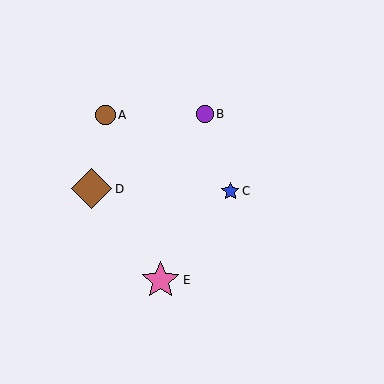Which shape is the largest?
The brown diamond (labeled D) is the largest.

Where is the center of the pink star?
The center of the pink star is at (161, 280).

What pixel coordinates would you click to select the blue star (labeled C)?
Click at (230, 191) to select the blue star C.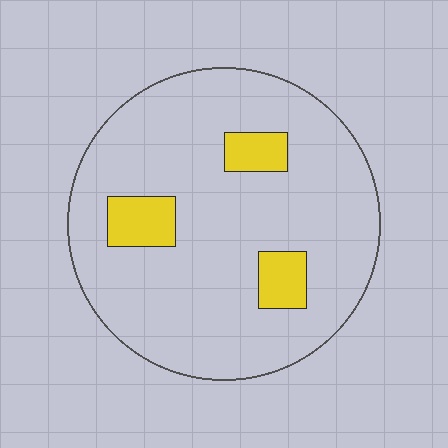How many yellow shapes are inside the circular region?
3.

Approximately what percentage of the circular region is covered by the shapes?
Approximately 10%.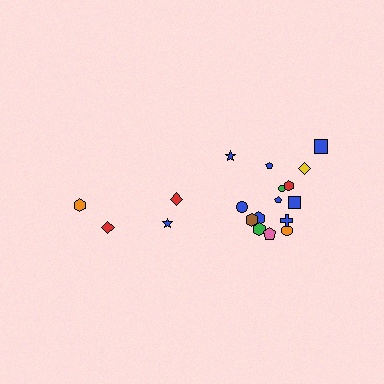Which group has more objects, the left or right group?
The right group.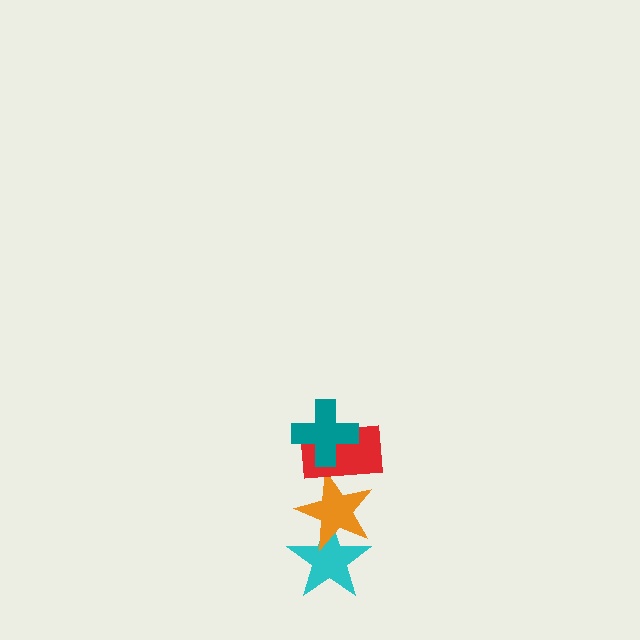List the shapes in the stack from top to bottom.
From top to bottom: the teal cross, the red rectangle, the orange star, the cyan star.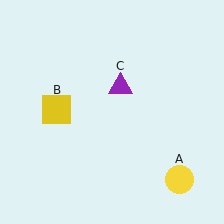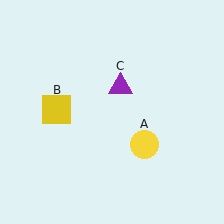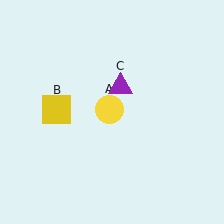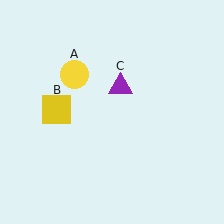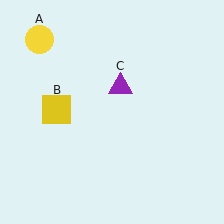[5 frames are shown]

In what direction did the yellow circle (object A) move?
The yellow circle (object A) moved up and to the left.